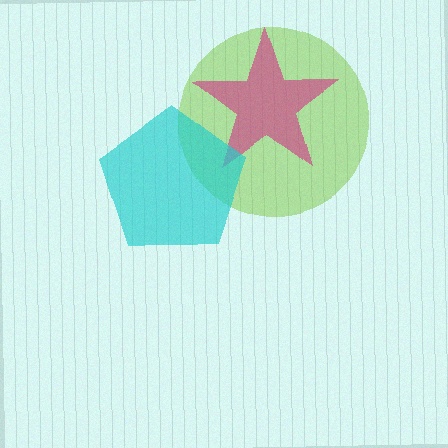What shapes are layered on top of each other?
The layered shapes are: a lime circle, a magenta star, a cyan pentagon.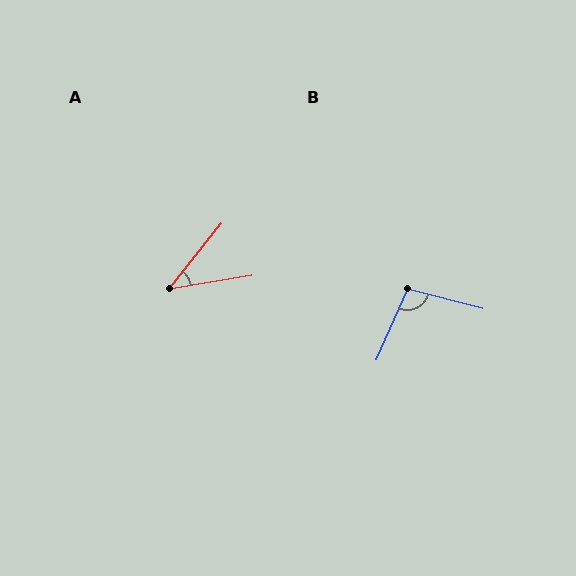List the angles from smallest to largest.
A (42°), B (100°).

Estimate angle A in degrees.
Approximately 42 degrees.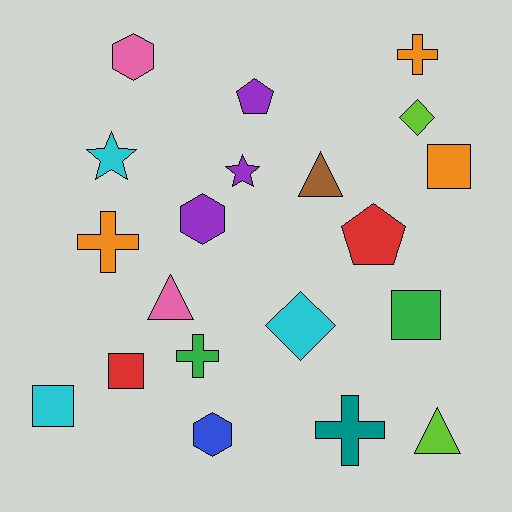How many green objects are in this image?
There are 2 green objects.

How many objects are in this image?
There are 20 objects.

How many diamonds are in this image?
There are 2 diamonds.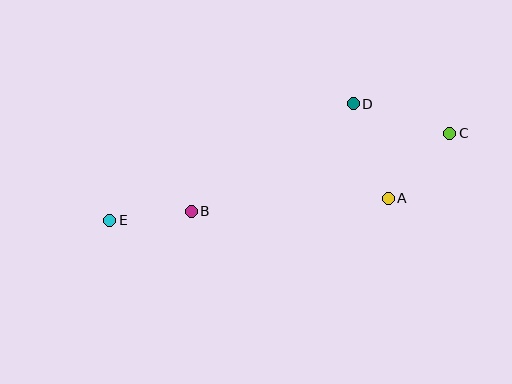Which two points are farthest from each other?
Points C and E are farthest from each other.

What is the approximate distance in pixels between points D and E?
The distance between D and E is approximately 270 pixels.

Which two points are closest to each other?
Points B and E are closest to each other.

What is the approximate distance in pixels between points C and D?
The distance between C and D is approximately 101 pixels.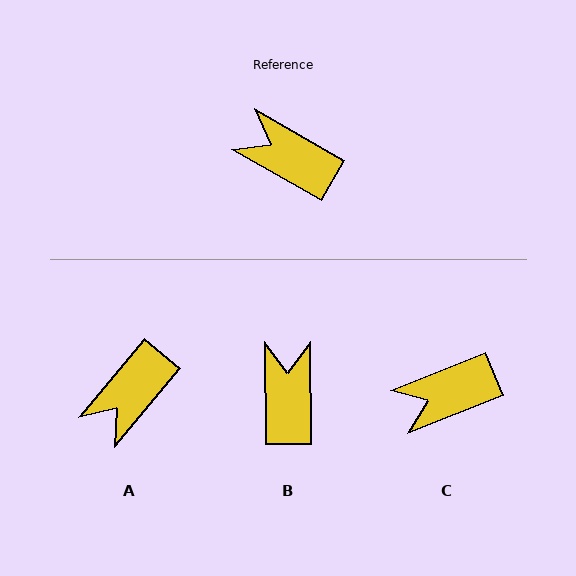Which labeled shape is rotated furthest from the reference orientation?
A, about 80 degrees away.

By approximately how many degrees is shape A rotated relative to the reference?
Approximately 80 degrees counter-clockwise.